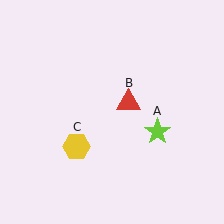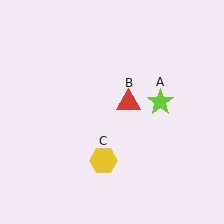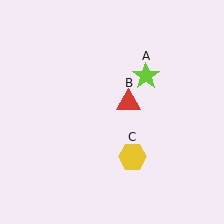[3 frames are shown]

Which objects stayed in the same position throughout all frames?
Red triangle (object B) remained stationary.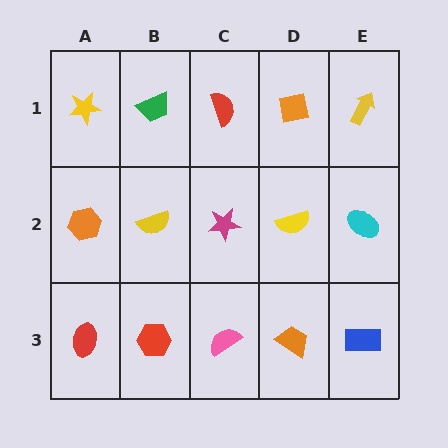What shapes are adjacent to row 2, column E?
A yellow arrow (row 1, column E), a blue rectangle (row 3, column E), a yellow semicircle (row 2, column D).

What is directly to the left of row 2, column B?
An orange hexagon.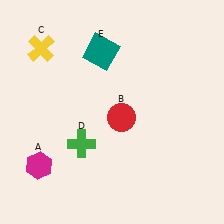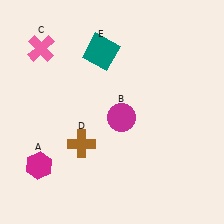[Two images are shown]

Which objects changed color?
B changed from red to magenta. C changed from yellow to pink. D changed from green to brown.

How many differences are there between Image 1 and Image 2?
There are 3 differences between the two images.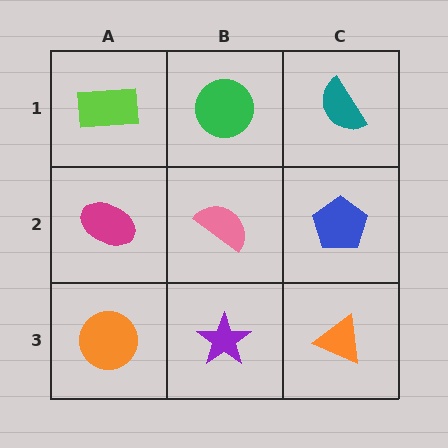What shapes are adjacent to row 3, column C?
A blue pentagon (row 2, column C), a purple star (row 3, column B).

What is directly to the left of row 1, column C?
A green circle.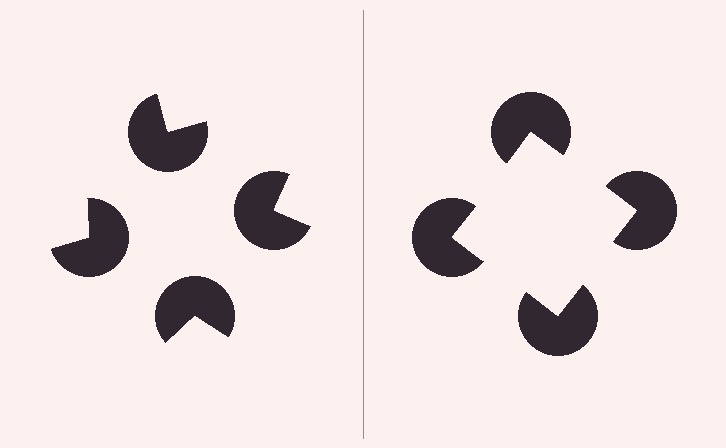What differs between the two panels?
The pac-man discs are positioned identically on both sides; only the wedge orientations differ. On the right they align to a square; on the left they are misaligned.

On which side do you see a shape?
An illusory square appears on the right side. On the left side the wedge cuts are rotated, so no coherent shape forms.